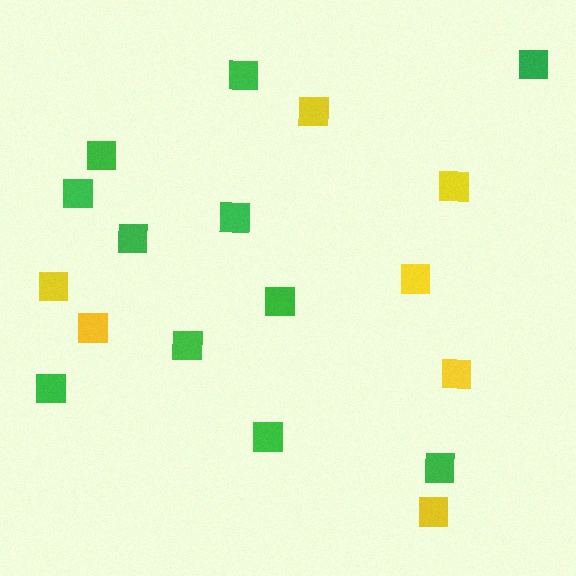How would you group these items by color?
There are 2 groups: one group of green squares (11) and one group of yellow squares (7).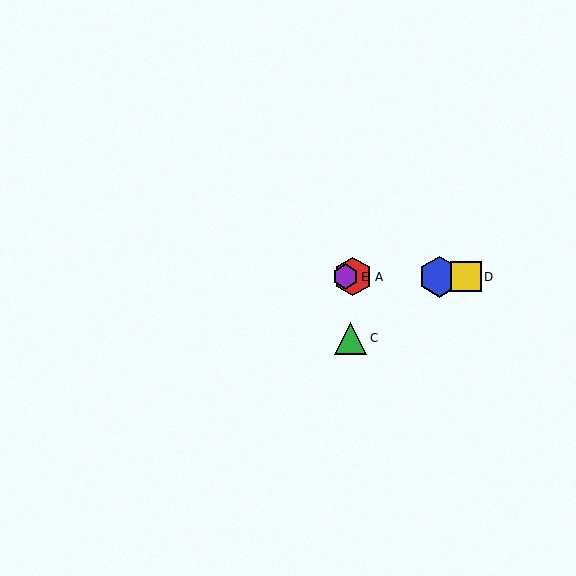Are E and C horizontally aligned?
No, E is at y≈277 and C is at y≈338.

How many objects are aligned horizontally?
4 objects (A, B, D, E) are aligned horizontally.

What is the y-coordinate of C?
Object C is at y≈338.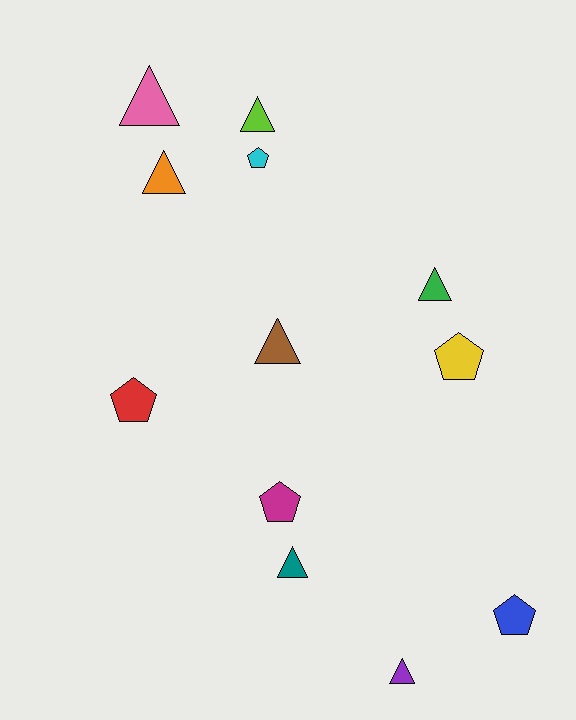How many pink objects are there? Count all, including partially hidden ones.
There is 1 pink object.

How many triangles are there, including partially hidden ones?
There are 7 triangles.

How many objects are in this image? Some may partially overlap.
There are 12 objects.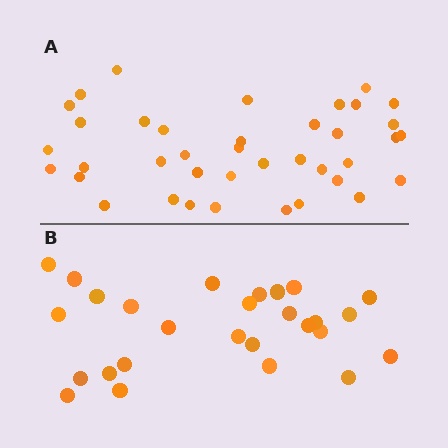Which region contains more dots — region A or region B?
Region A (the top region) has more dots.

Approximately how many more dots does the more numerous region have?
Region A has roughly 12 or so more dots than region B.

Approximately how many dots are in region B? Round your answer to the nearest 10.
About 30 dots. (The exact count is 27, which rounds to 30.)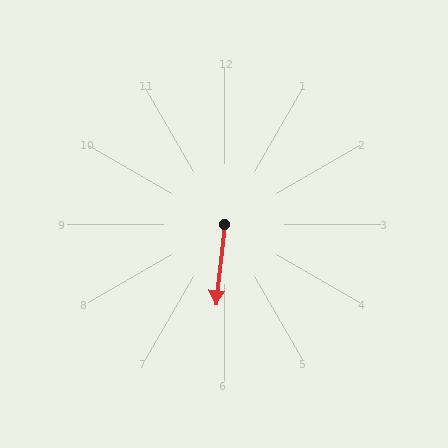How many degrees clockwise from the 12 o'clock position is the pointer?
Approximately 186 degrees.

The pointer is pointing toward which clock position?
Roughly 6 o'clock.